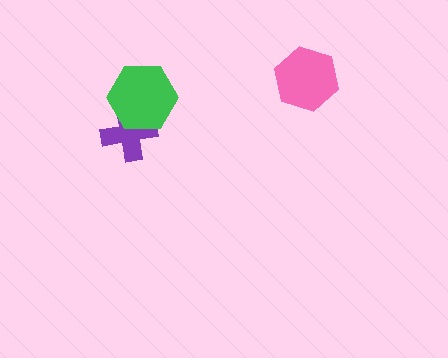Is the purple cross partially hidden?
Yes, it is partially covered by another shape.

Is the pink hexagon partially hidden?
No, no other shape covers it.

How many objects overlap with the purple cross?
1 object overlaps with the purple cross.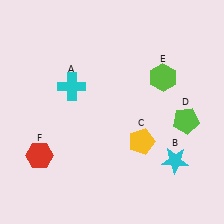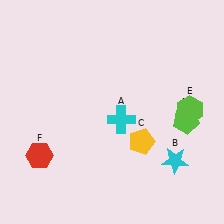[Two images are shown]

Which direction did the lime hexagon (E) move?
The lime hexagon (E) moved down.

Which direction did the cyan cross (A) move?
The cyan cross (A) moved right.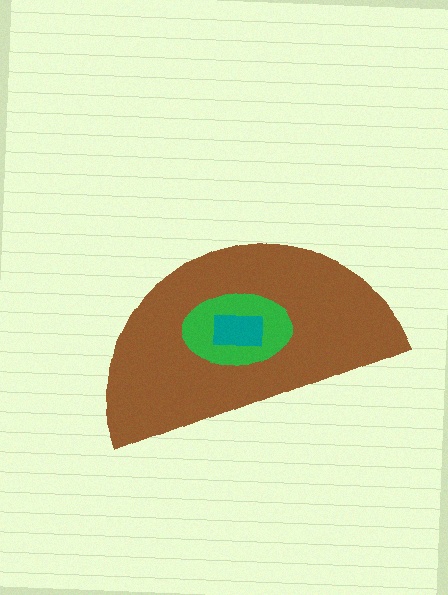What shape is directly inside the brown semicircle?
The green ellipse.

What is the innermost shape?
The teal rectangle.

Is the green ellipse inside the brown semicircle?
Yes.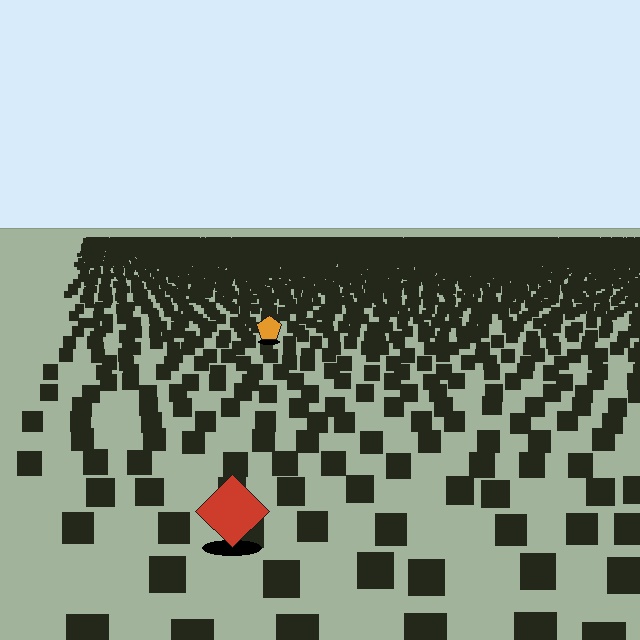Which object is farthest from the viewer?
The orange pentagon is farthest from the viewer. It appears smaller and the ground texture around it is denser.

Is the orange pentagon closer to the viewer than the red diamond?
No. The red diamond is closer — you can tell from the texture gradient: the ground texture is coarser near it.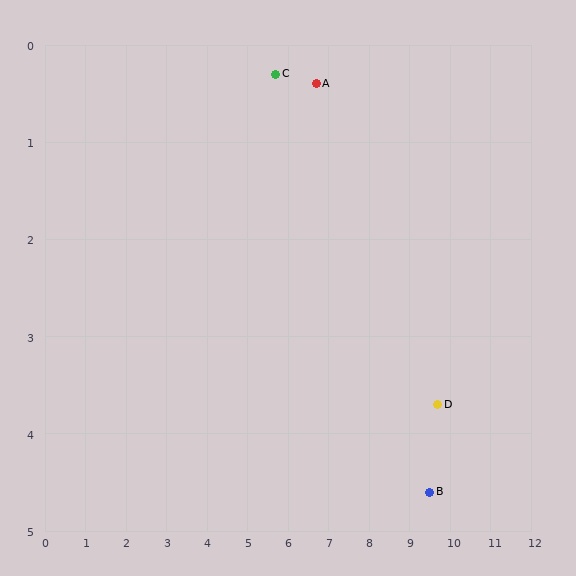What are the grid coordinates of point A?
Point A is at approximately (6.7, 0.4).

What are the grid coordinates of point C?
Point C is at approximately (5.7, 0.3).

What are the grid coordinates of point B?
Point B is at approximately (9.5, 4.6).